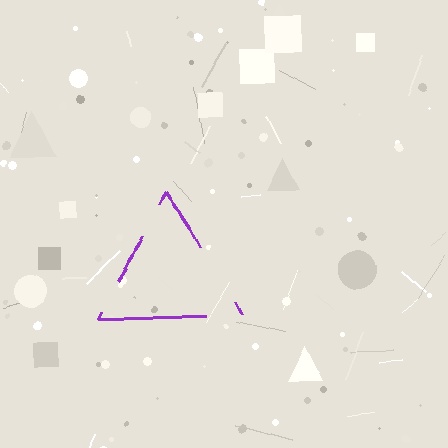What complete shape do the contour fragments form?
The contour fragments form a triangle.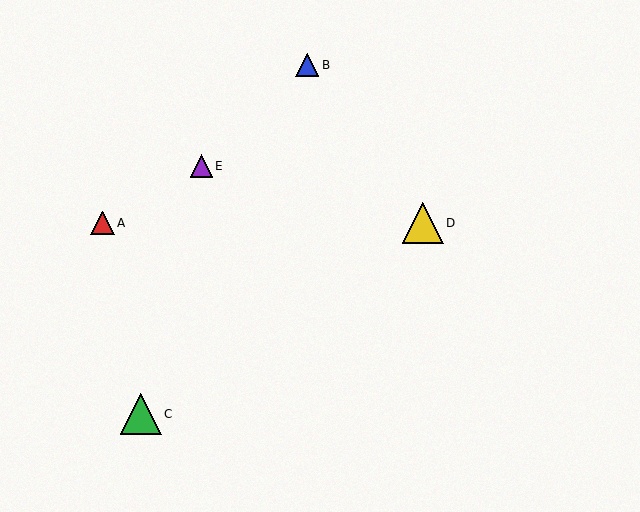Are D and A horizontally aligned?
Yes, both are at y≈223.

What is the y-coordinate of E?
Object E is at y≈166.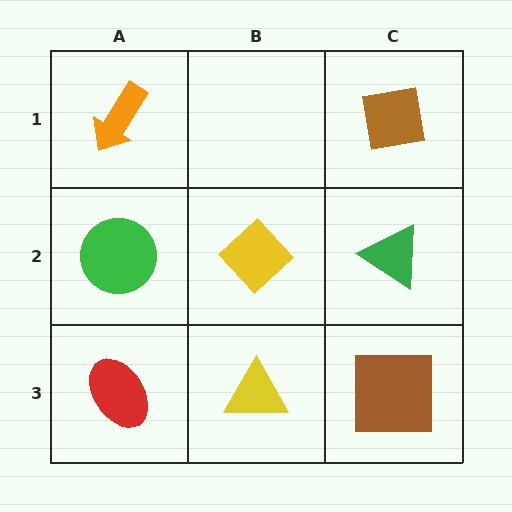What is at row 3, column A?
A red ellipse.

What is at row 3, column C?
A brown square.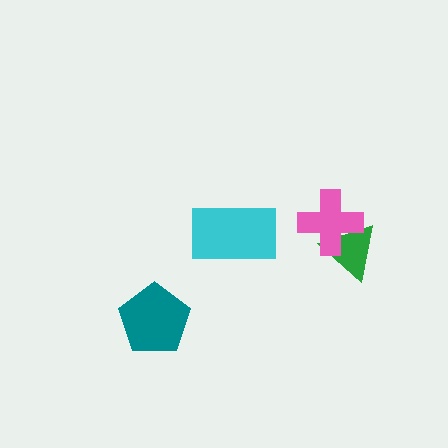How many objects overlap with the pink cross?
1 object overlaps with the pink cross.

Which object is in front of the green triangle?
The pink cross is in front of the green triangle.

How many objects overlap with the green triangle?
1 object overlaps with the green triangle.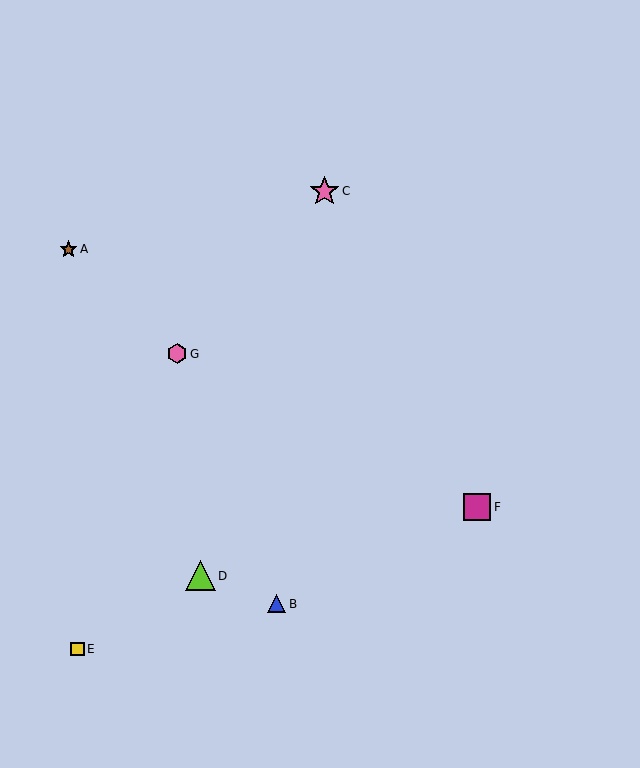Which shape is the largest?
The lime triangle (labeled D) is the largest.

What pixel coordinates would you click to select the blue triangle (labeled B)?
Click at (277, 604) to select the blue triangle B.